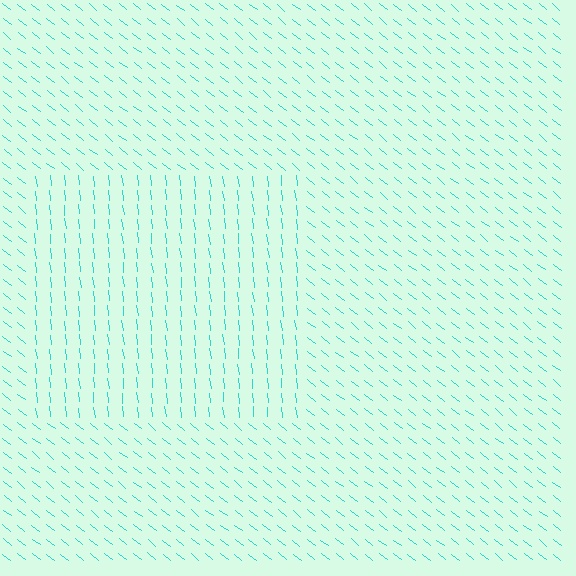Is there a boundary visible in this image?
Yes, there is a texture boundary formed by a change in line orientation.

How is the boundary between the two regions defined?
The boundary is defined purely by a change in line orientation (approximately 45 degrees difference). All lines are the same color and thickness.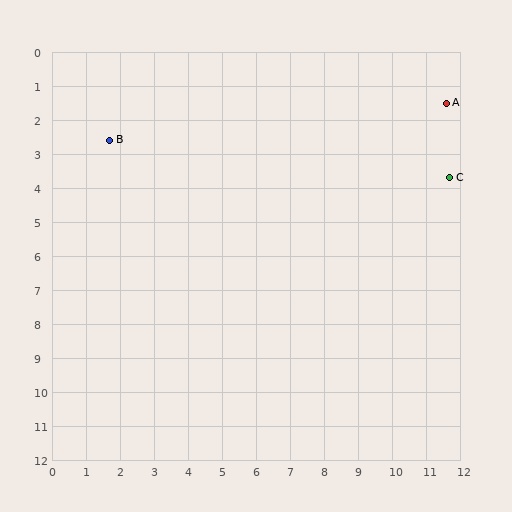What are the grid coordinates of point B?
Point B is at approximately (1.7, 2.6).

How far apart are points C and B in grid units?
Points C and B are about 10.1 grid units apart.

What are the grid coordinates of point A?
Point A is at approximately (11.6, 1.5).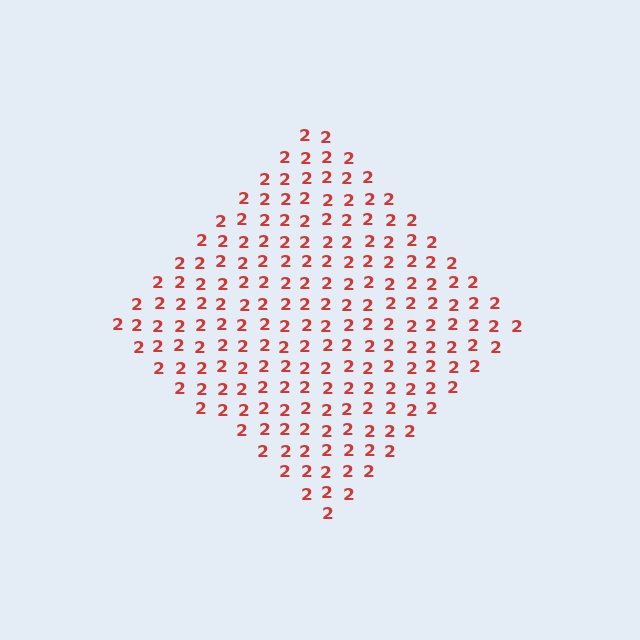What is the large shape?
The large shape is a diamond.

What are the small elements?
The small elements are digit 2's.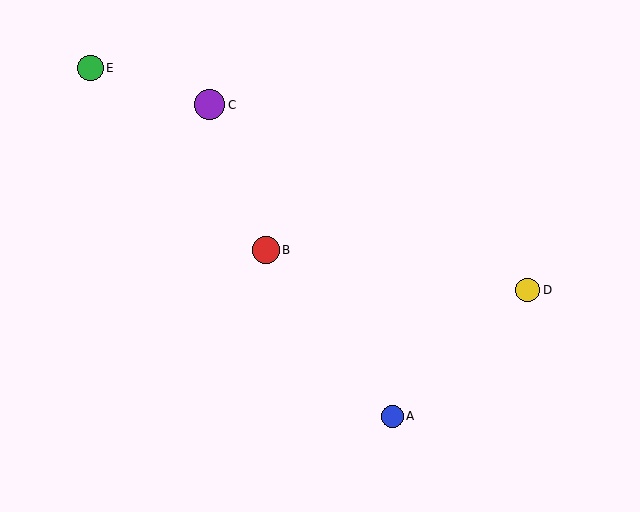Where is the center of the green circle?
The center of the green circle is at (90, 68).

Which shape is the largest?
The purple circle (labeled C) is the largest.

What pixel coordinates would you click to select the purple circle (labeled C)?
Click at (209, 105) to select the purple circle C.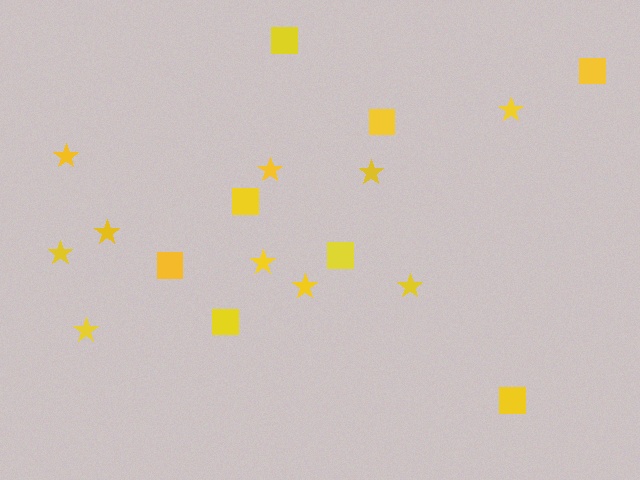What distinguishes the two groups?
There are 2 groups: one group of stars (10) and one group of squares (8).